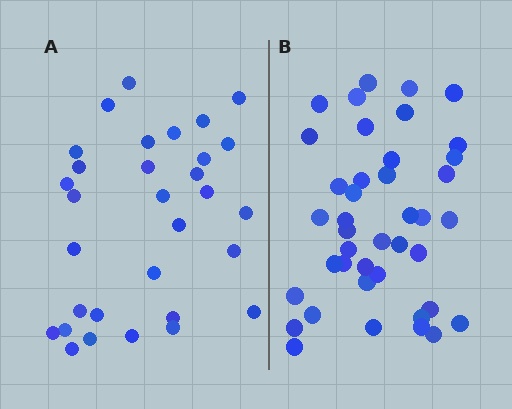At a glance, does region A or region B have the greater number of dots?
Region B (the right region) has more dots.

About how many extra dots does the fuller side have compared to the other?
Region B has roughly 10 or so more dots than region A.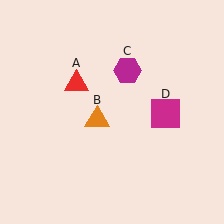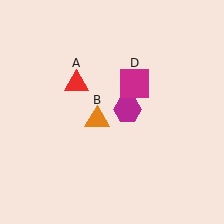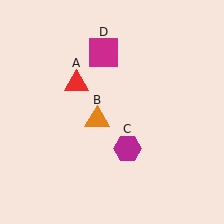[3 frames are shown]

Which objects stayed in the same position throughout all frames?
Red triangle (object A) and orange triangle (object B) remained stationary.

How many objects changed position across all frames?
2 objects changed position: magenta hexagon (object C), magenta square (object D).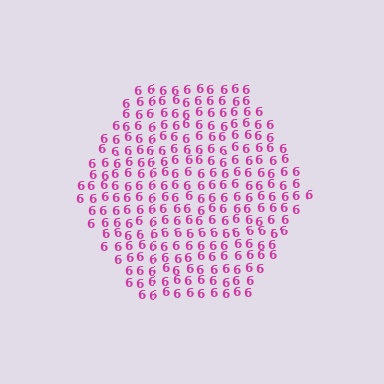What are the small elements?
The small elements are digit 6's.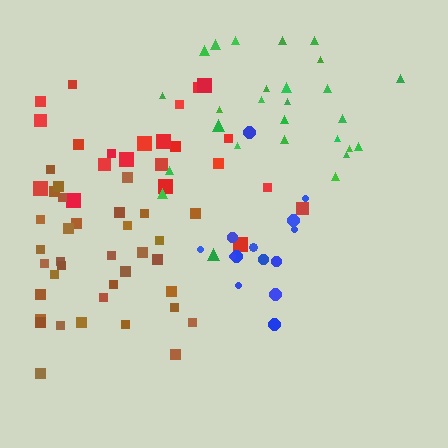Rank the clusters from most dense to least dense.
blue, brown, green, red.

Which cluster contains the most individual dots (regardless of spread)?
Brown (35).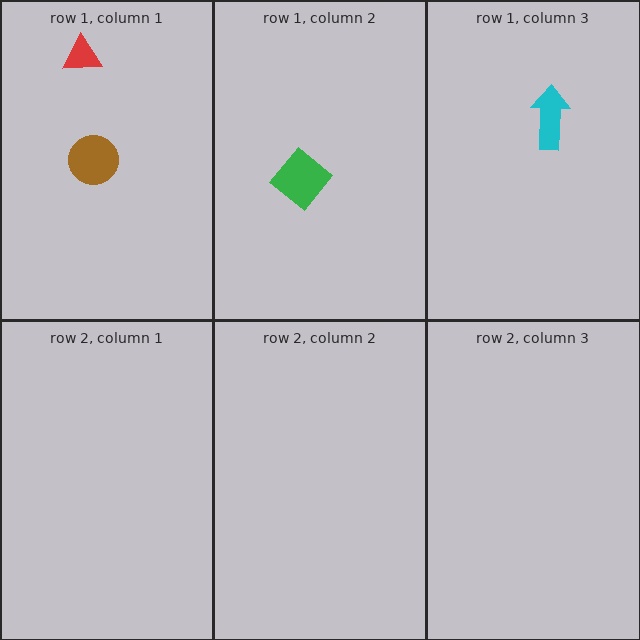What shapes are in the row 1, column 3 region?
The cyan arrow.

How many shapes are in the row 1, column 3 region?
1.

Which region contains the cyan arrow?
The row 1, column 3 region.